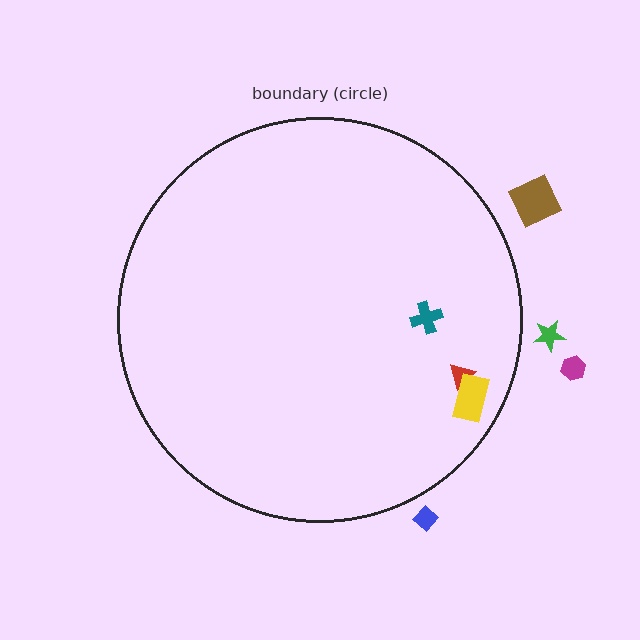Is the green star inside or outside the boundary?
Outside.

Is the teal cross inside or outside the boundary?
Inside.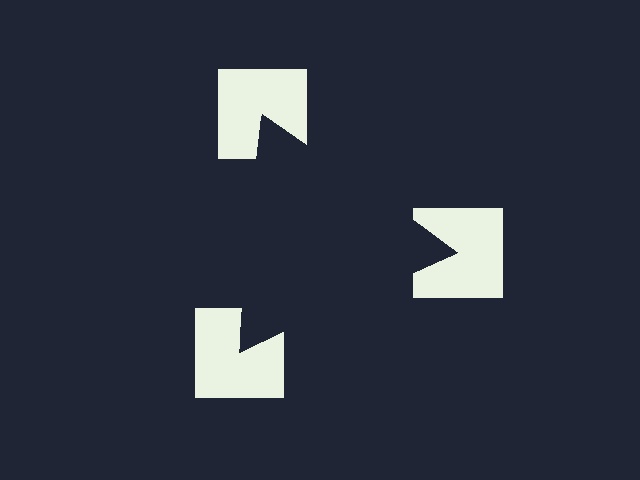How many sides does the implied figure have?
3 sides.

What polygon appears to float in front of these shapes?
An illusory triangle — its edges are inferred from the aligned wedge cuts in the notched squares, not physically drawn.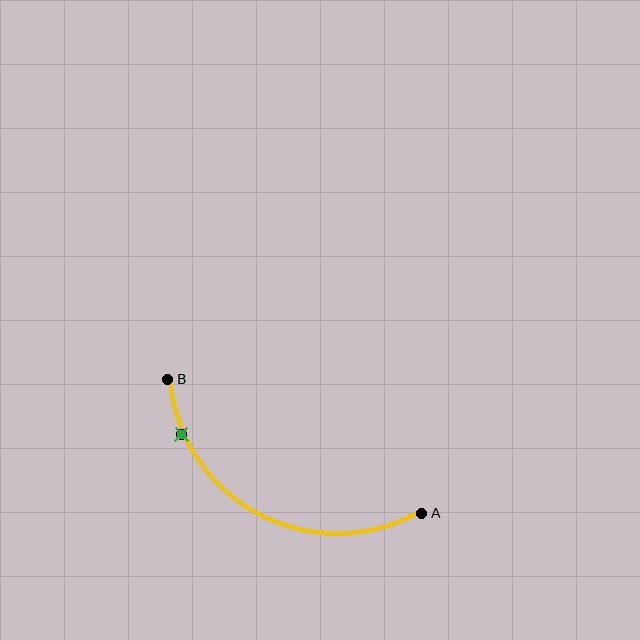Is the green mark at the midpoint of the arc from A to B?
No. The green mark lies on the arc but is closer to endpoint B. The arc midpoint would be at the point on the curve equidistant along the arc from both A and B.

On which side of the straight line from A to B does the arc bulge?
The arc bulges below the straight line connecting A and B.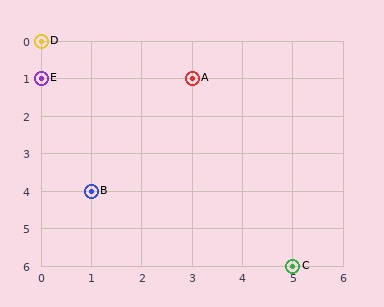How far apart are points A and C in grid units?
Points A and C are 2 columns and 5 rows apart (about 5.4 grid units diagonally).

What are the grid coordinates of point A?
Point A is at grid coordinates (3, 1).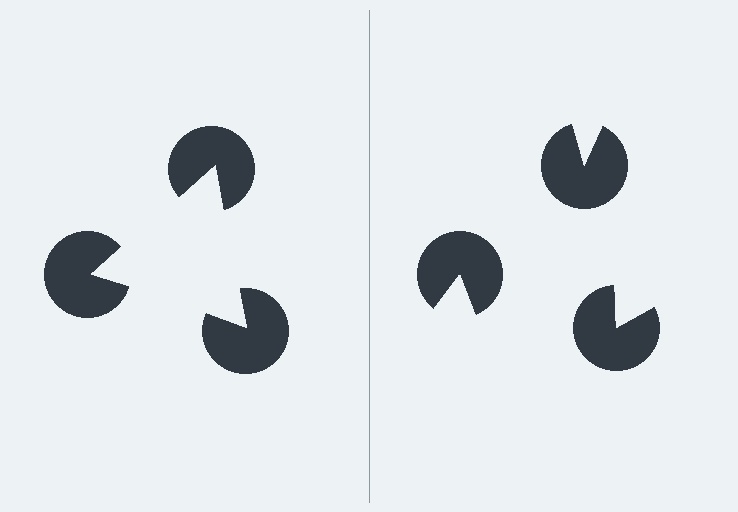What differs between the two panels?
The pac-man discs are positioned identically on both sides; only the wedge orientations differ. On the left they align to a triangle; on the right they are misaligned.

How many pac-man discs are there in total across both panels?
6 — 3 on each side.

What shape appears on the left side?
An illusory triangle.